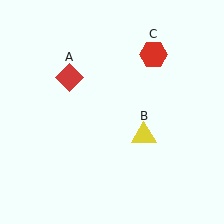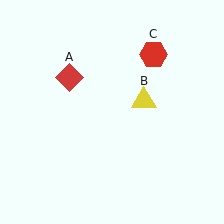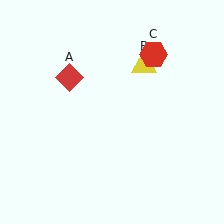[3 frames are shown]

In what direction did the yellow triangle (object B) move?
The yellow triangle (object B) moved up.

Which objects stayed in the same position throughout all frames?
Red diamond (object A) and red hexagon (object C) remained stationary.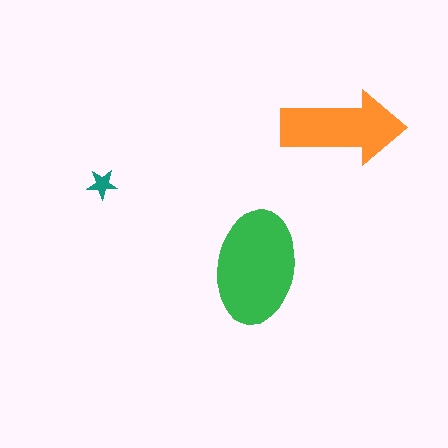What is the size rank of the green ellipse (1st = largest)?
1st.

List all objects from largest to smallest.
The green ellipse, the orange arrow, the teal star.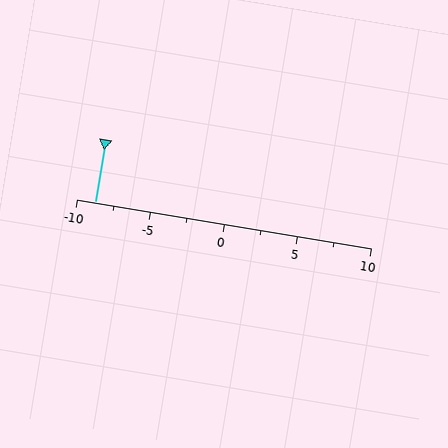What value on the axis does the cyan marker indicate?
The marker indicates approximately -8.8.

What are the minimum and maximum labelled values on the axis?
The axis runs from -10 to 10.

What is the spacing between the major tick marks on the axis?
The major ticks are spaced 5 apart.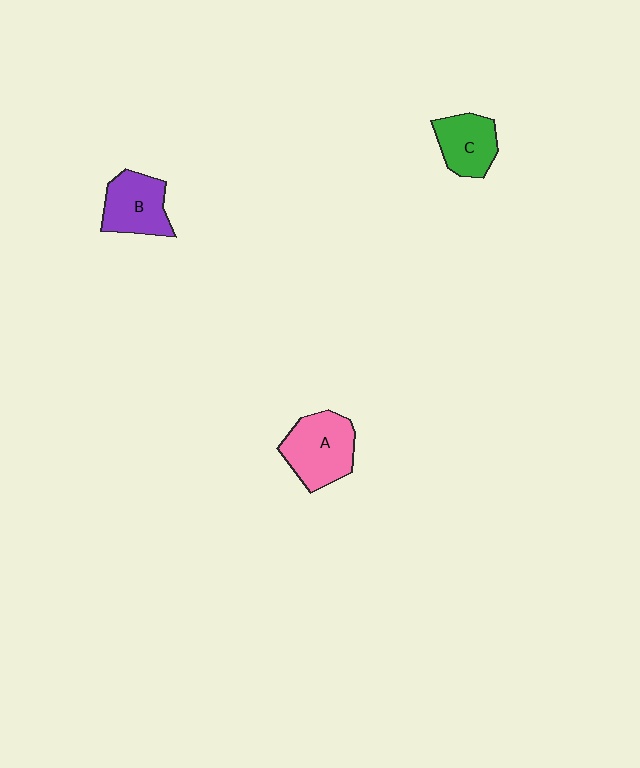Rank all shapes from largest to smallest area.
From largest to smallest: A (pink), B (purple), C (green).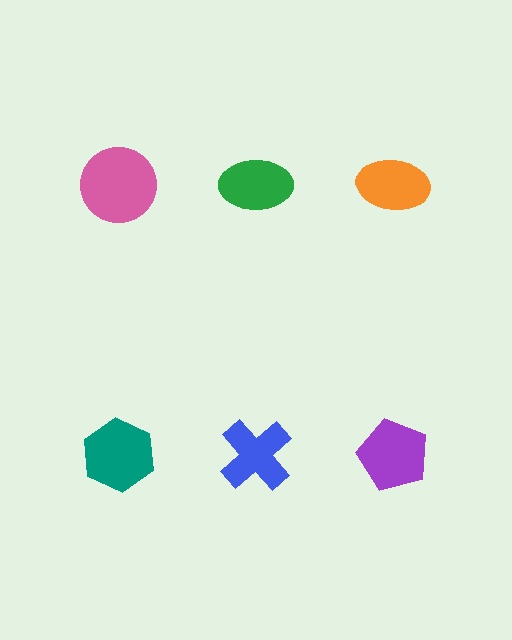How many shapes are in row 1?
3 shapes.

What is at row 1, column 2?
A green ellipse.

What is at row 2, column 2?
A blue cross.